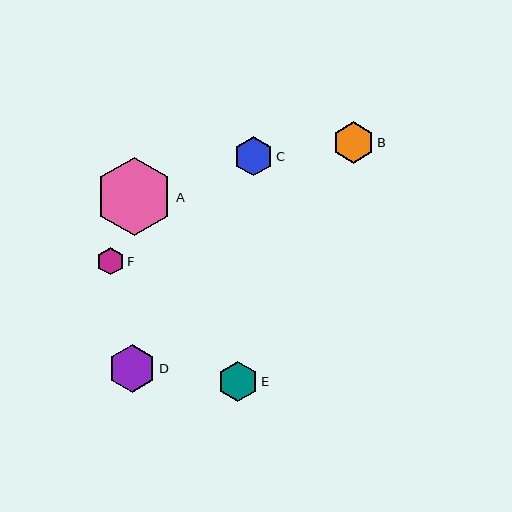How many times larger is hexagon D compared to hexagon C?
Hexagon D is approximately 1.2 times the size of hexagon C.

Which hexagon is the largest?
Hexagon A is the largest with a size of approximately 78 pixels.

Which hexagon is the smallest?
Hexagon F is the smallest with a size of approximately 28 pixels.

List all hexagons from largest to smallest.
From largest to smallest: A, D, B, E, C, F.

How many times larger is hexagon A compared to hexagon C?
Hexagon A is approximately 2.0 times the size of hexagon C.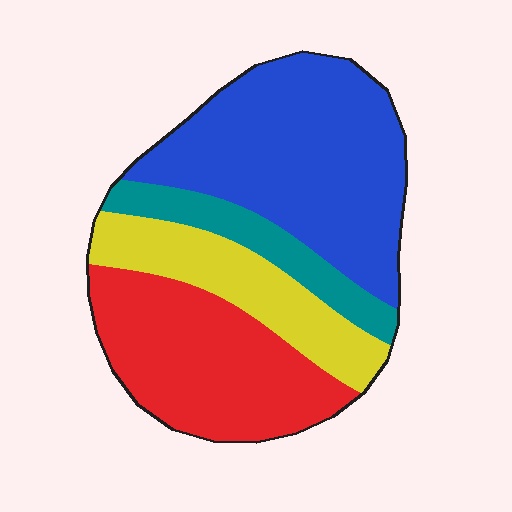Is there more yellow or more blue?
Blue.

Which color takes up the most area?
Blue, at roughly 40%.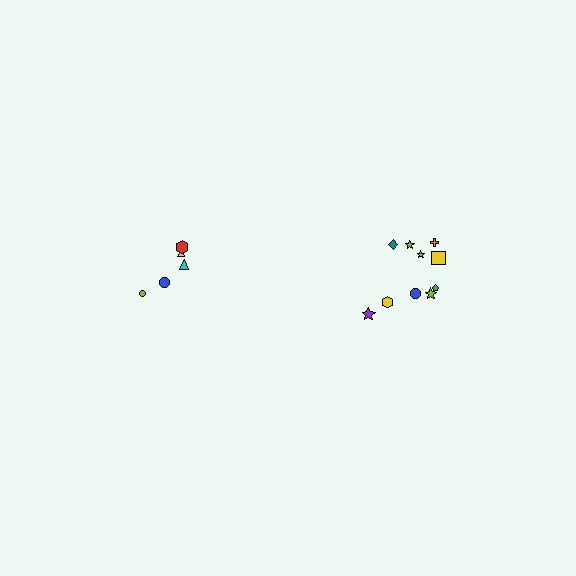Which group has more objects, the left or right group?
The right group.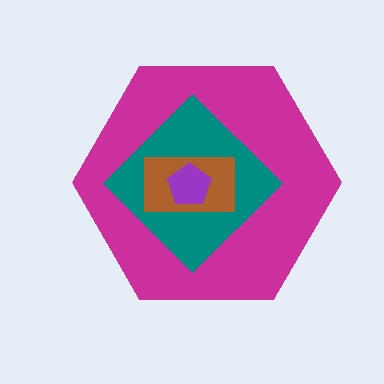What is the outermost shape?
The magenta hexagon.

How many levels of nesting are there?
4.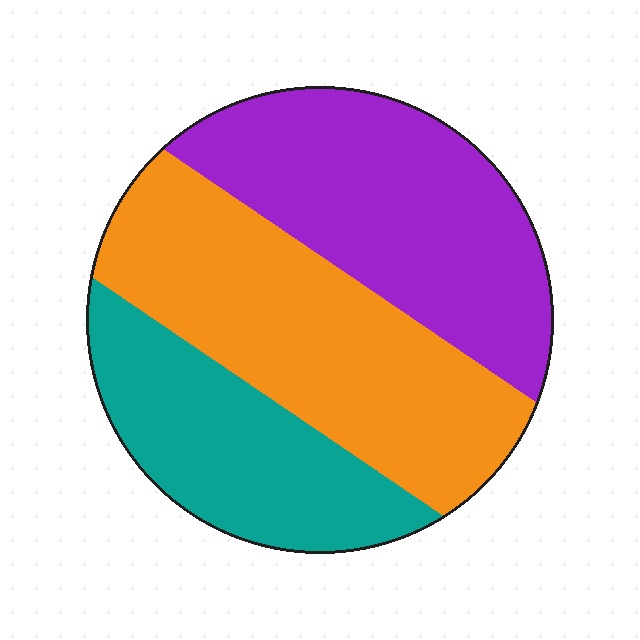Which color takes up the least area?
Teal, at roughly 25%.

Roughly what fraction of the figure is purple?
Purple takes up about three eighths (3/8) of the figure.